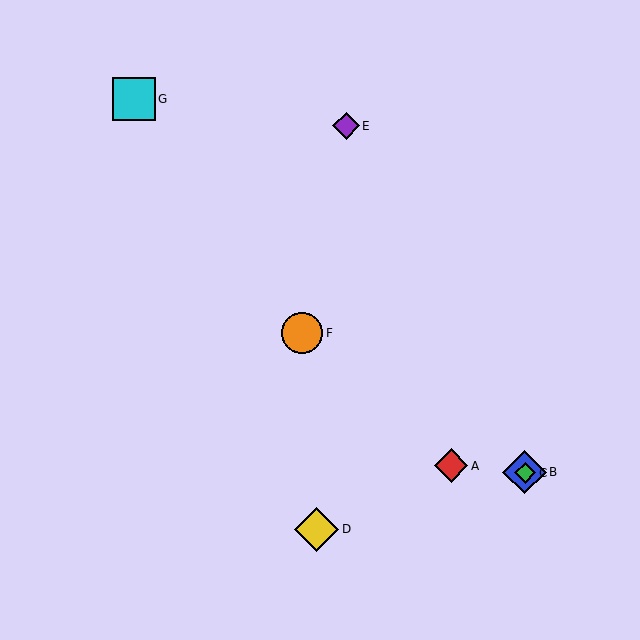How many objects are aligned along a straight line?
3 objects (B, C, F) are aligned along a straight line.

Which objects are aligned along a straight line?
Objects B, C, F are aligned along a straight line.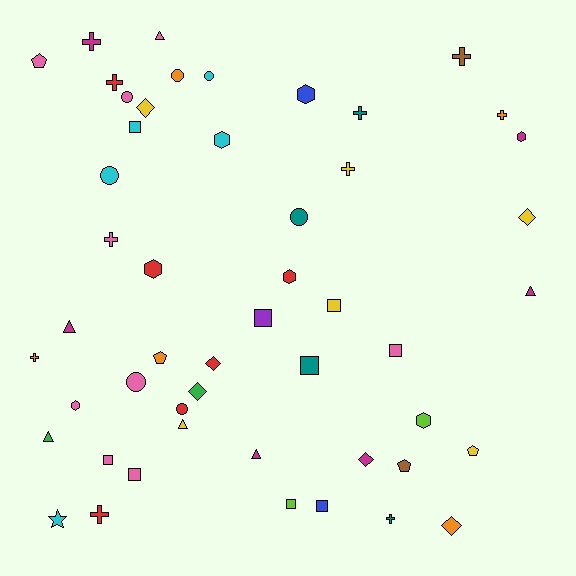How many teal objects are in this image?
There are 4 teal objects.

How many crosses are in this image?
There are 10 crosses.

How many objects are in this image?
There are 50 objects.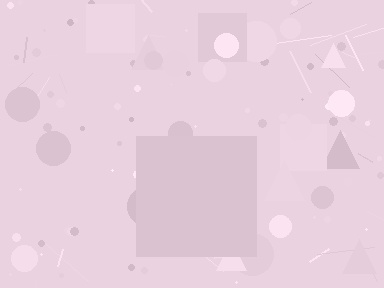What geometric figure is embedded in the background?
A square is embedded in the background.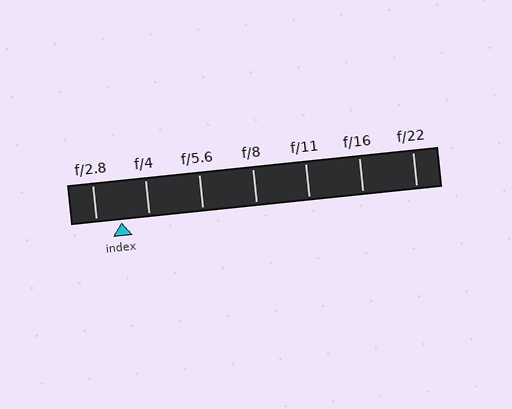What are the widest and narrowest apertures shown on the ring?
The widest aperture shown is f/2.8 and the narrowest is f/22.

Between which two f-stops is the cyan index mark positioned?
The index mark is between f/2.8 and f/4.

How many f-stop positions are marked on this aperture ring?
There are 7 f-stop positions marked.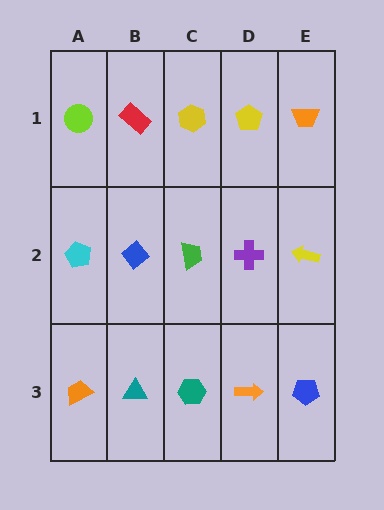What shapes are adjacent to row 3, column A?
A cyan pentagon (row 2, column A), a teal triangle (row 3, column B).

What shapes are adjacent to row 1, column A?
A cyan pentagon (row 2, column A), a red rectangle (row 1, column B).